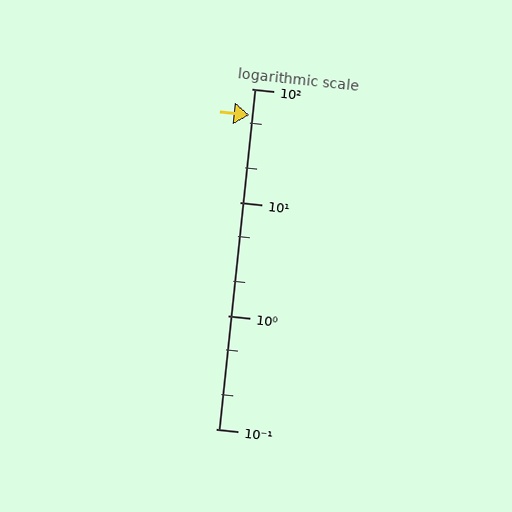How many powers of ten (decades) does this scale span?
The scale spans 3 decades, from 0.1 to 100.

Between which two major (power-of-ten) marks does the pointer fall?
The pointer is between 10 and 100.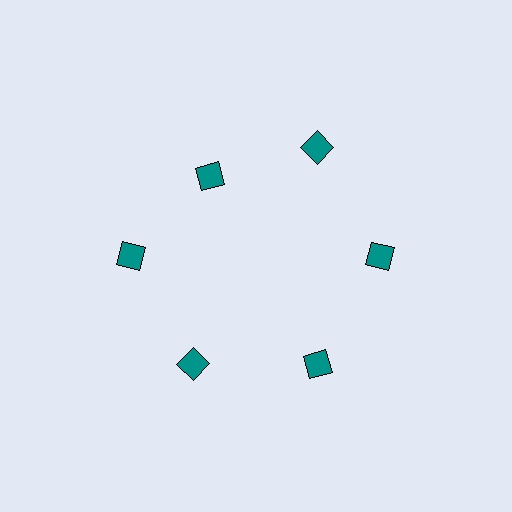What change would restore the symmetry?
The symmetry would be restored by moving it outward, back onto the ring so that all 6 squares sit at equal angles and equal distance from the center.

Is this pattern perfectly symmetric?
No. The 6 teal squares are arranged in a ring, but one element near the 11 o'clock position is pulled inward toward the center, breaking the 6-fold rotational symmetry.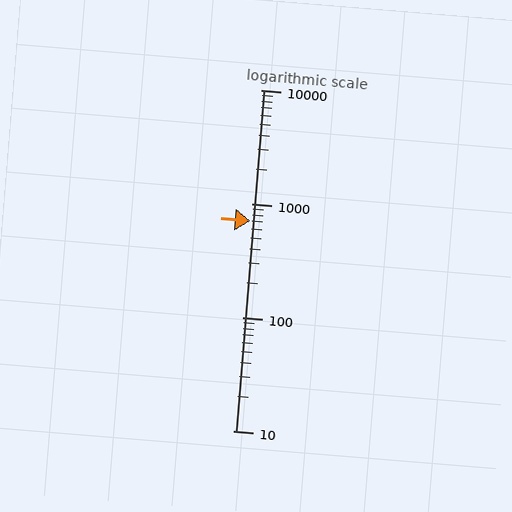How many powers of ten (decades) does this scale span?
The scale spans 3 decades, from 10 to 10000.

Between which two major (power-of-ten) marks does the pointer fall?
The pointer is between 100 and 1000.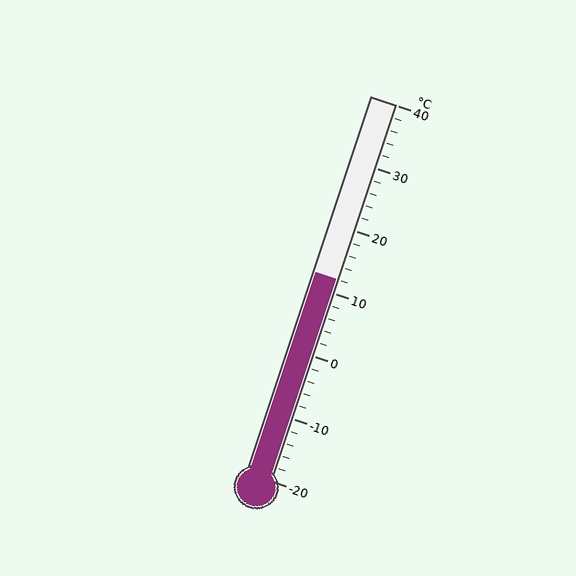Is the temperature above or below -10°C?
The temperature is above -10°C.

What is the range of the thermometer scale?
The thermometer scale ranges from -20°C to 40°C.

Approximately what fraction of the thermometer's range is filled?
The thermometer is filled to approximately 55% of its range.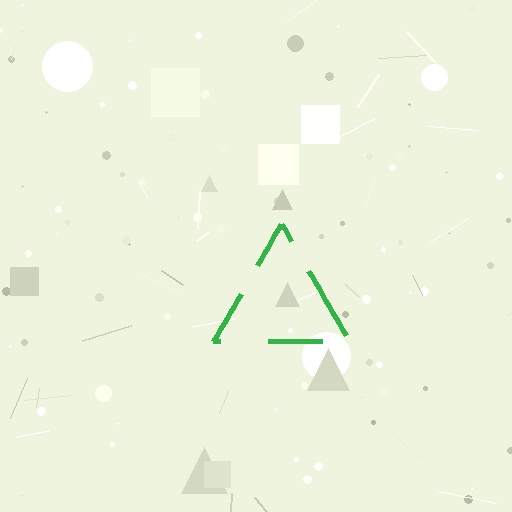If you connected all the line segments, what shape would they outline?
They would outline a triangle.